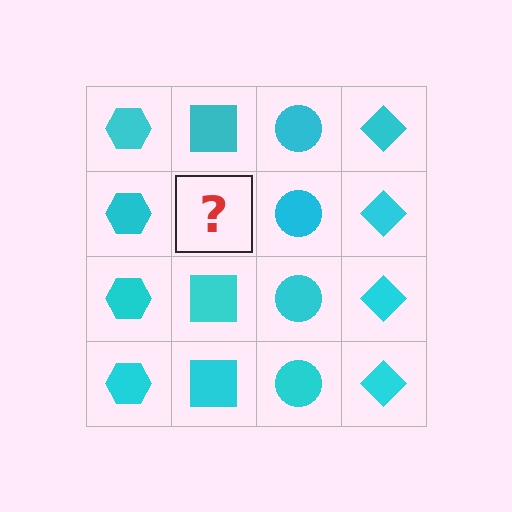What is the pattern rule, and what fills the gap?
The rule is that each column has a consistent shape. The gap should be filled with a cyan square.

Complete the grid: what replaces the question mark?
The question mark should be replaced with a cyan square.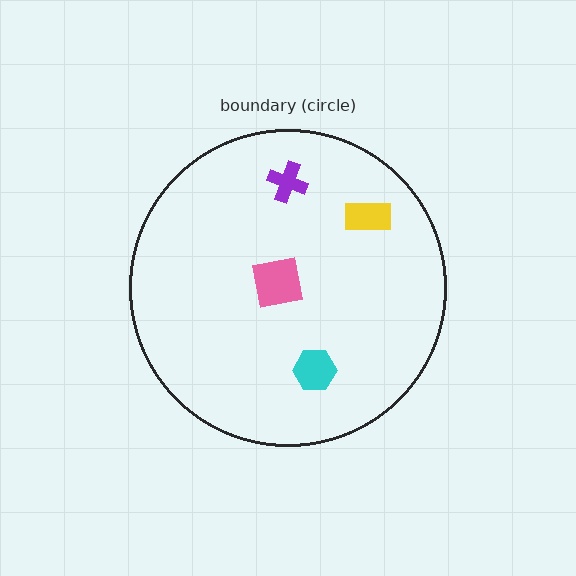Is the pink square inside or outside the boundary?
Inside.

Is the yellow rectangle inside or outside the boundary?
Inside.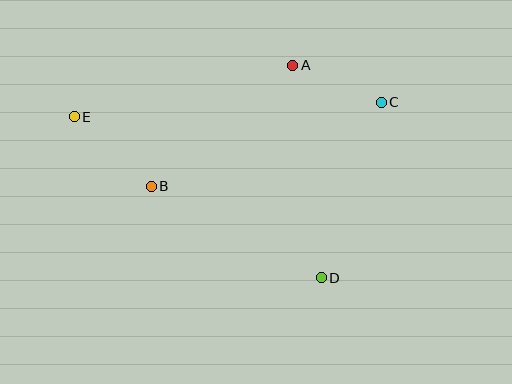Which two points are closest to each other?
Points A and C are closest to each other.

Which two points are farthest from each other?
Points C and E are farthest from each other.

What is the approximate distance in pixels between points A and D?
The distance between A and D is approximately 215 pixels.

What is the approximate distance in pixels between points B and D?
The distance between B and D is approximately 193 pixels.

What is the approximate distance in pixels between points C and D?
The distance between C and D is approximately 185 pixels.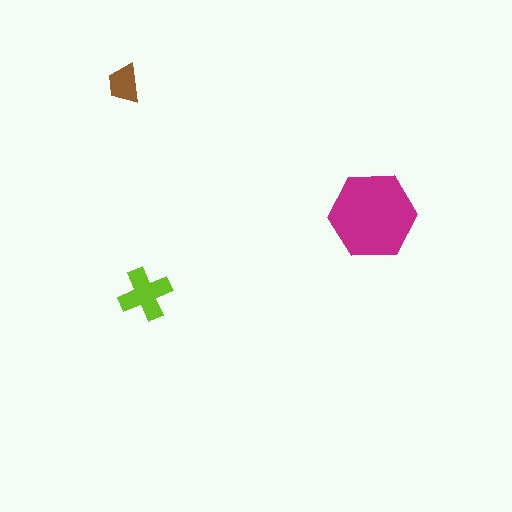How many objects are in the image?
There are 3 objects in the image.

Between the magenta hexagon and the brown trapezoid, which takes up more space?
The magenta hexagon.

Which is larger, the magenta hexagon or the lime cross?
The magenta hexagon.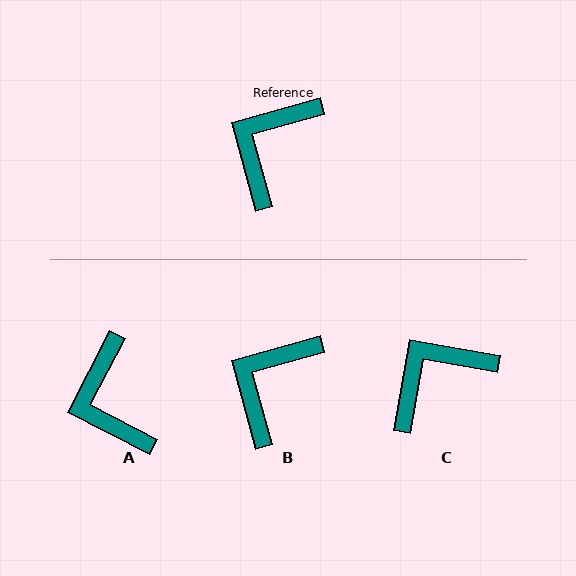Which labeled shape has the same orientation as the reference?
B.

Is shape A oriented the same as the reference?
No, it is off by about 47 degrees.